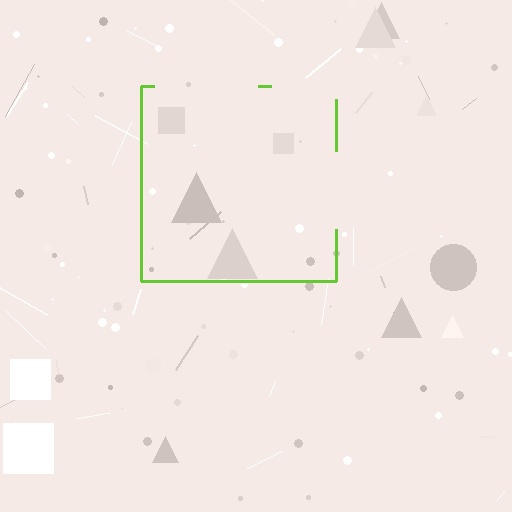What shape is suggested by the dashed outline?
The dashed outline suggests a square.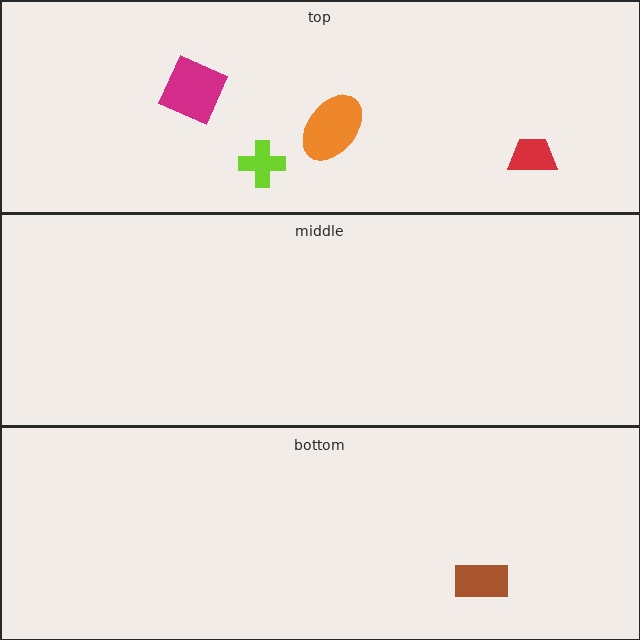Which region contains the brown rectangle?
The bottom region.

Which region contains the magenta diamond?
The top region.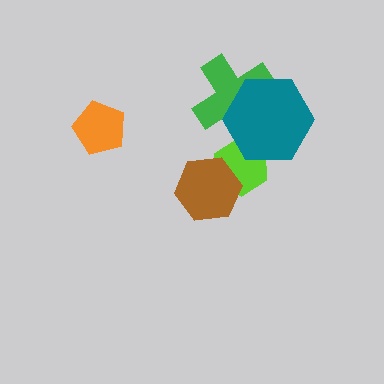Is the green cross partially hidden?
Yes, it is partially covered by another shape.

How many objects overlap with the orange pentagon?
0 objects overlap with the orange pentagon.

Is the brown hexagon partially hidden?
No, no other shape covers it.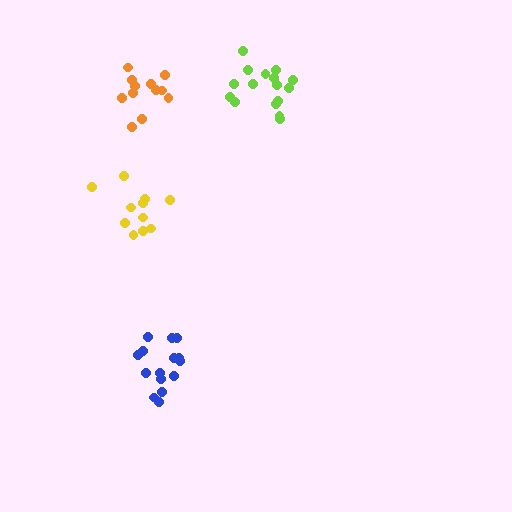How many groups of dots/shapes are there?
There are 4 groups.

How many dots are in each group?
Group 1: 12 dots, Group 2: 16 dots, Group 3: 15 dots, Group 4: 11 dots (54 total).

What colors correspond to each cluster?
The clusters are colored: orange, lime, blue, yellow.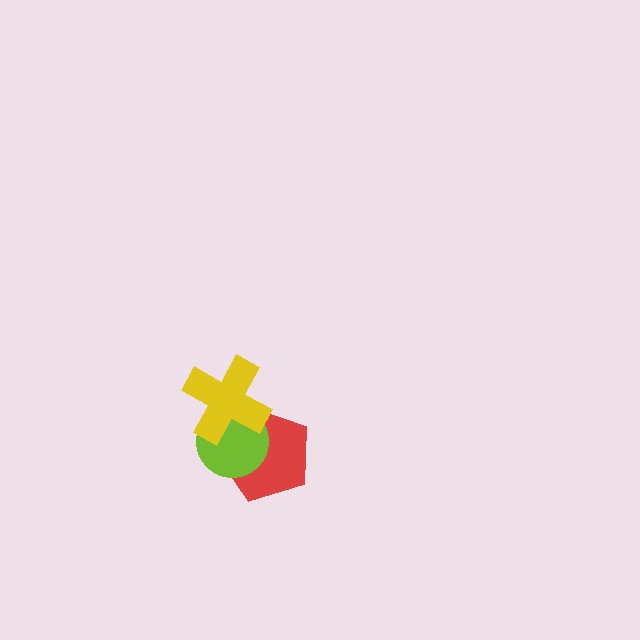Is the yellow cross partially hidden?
No, no other shape covers it.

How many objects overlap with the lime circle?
2 objects overlap with the lime circle.